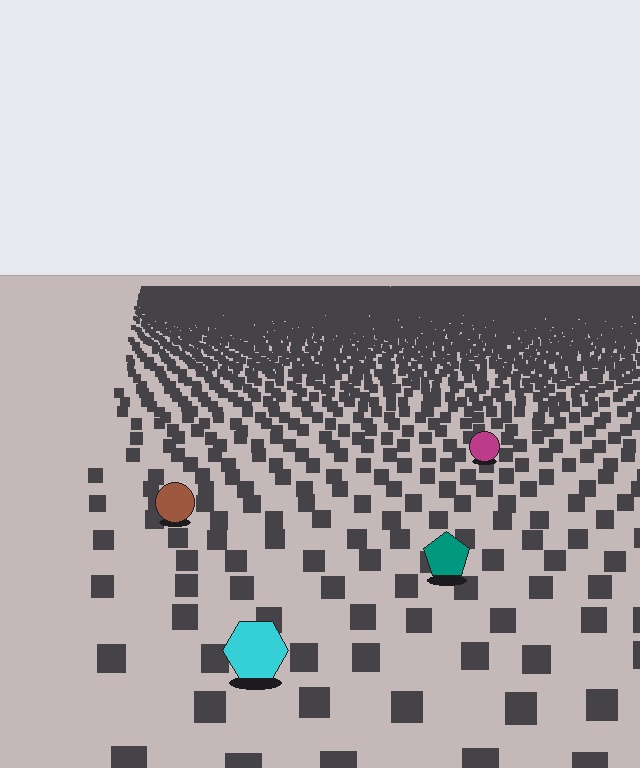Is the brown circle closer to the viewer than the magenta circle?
Yes. The brown circle is closer — you can tell from the texture gradient: the ground texture is coarser near it.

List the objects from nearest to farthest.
From nearest to farthest: the cyan hexagon, the teal pentagon, the brown circle, the magenta circle.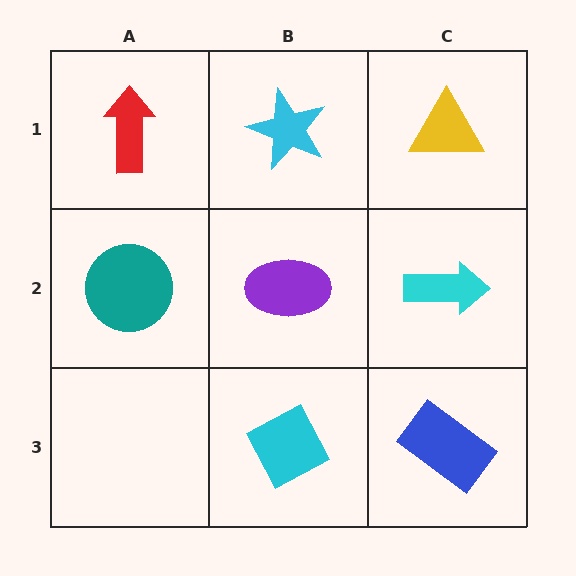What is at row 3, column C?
A blue rectangle.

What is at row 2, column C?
A cyan arrow.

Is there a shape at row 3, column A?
No, that cell is empty.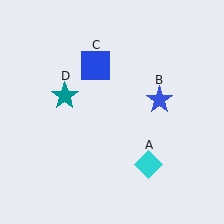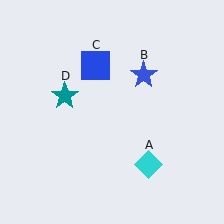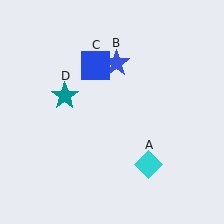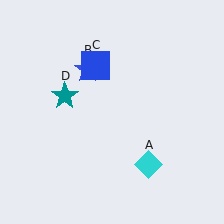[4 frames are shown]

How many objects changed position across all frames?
1 object changed position: blue star (object B).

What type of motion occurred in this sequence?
The blue star (object B) rotated counterclockwise around the center of the scene.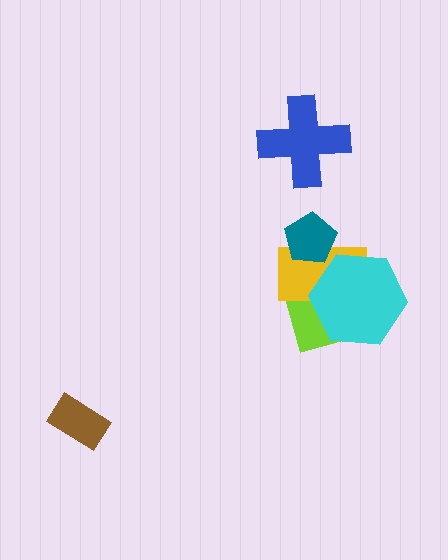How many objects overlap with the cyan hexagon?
2 objects overlap with the cyan hexagon.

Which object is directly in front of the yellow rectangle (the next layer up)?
The cyan hexagon is directly in front of the yellow rectangle.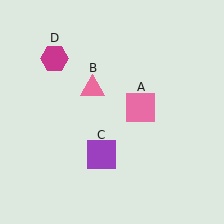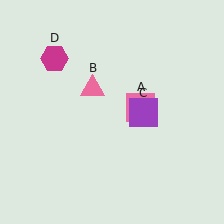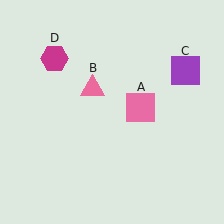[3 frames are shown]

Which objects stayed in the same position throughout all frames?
Pink square (object A) and pink triangle (object B) and magenta hexagon (object D) remained stationary.